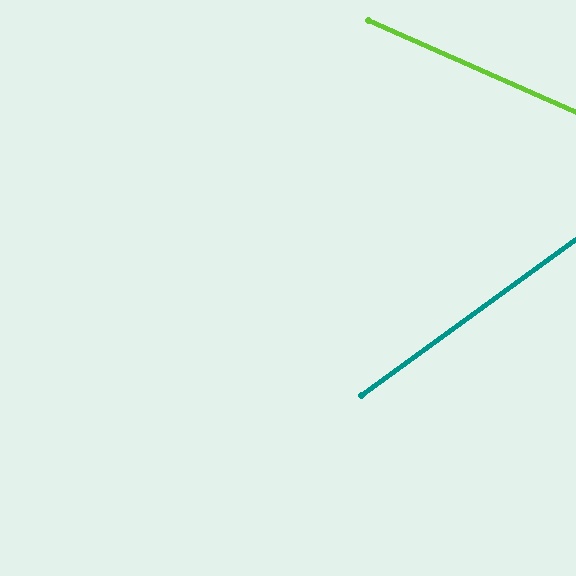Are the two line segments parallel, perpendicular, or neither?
Neither parallel nor perpendicular — they differ by about 60°.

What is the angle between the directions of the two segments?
Approximately 60 degrees.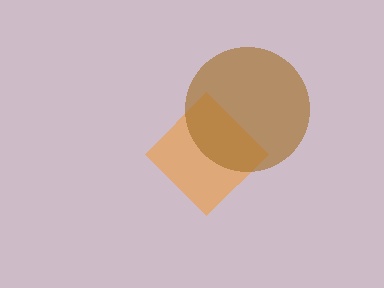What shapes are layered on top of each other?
The layered shapes are: an orange diamond, a brown circle.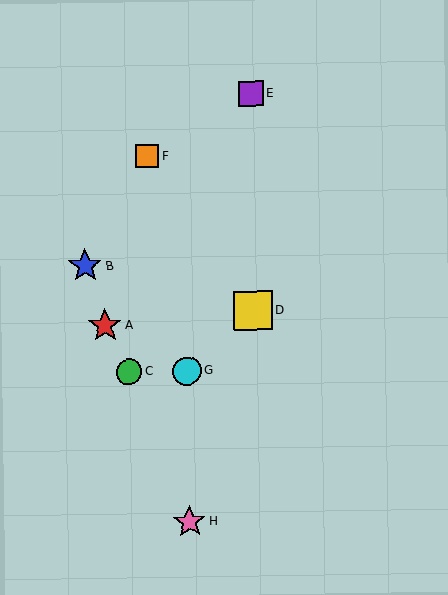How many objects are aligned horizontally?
2 objects (C, G) are aligned horizontally.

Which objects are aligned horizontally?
Objects C, G are aligned horizontally.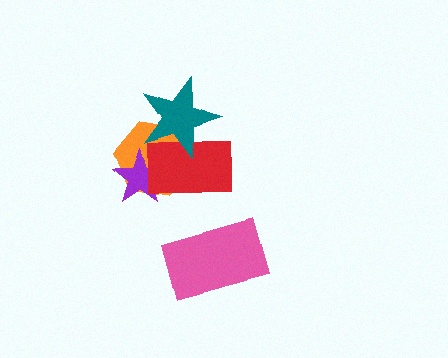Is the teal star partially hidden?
No, no other shape covers it.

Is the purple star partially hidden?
Yes, it is partially covered by another shape.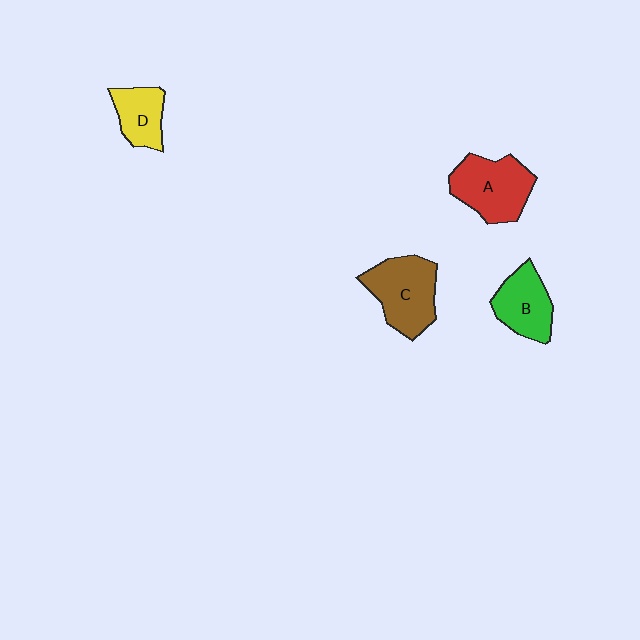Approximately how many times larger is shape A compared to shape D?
Approximately 1.6 times.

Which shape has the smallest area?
Shape D (yellow).